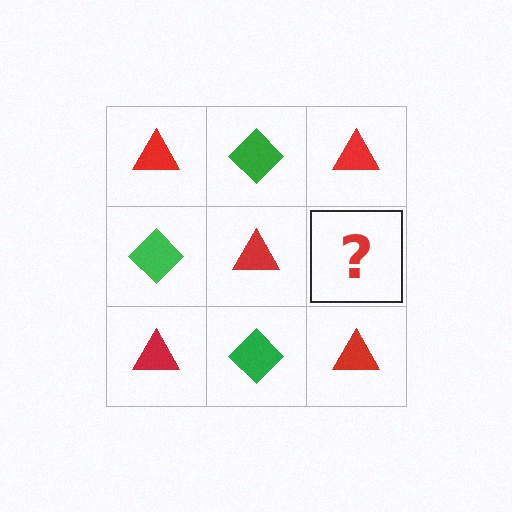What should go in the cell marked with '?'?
The missing cell should contain a green diamond.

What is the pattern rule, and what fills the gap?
The rule is that it alternates red triangle and green diamond in a checkerboard pattern. The gap should be filled with a green diamond.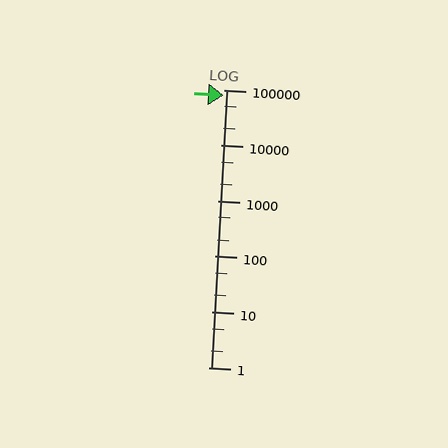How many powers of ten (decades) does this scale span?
The scale spans 5 decades, from 1 to 100000.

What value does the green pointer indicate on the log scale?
The pointer indicates approximately 80000.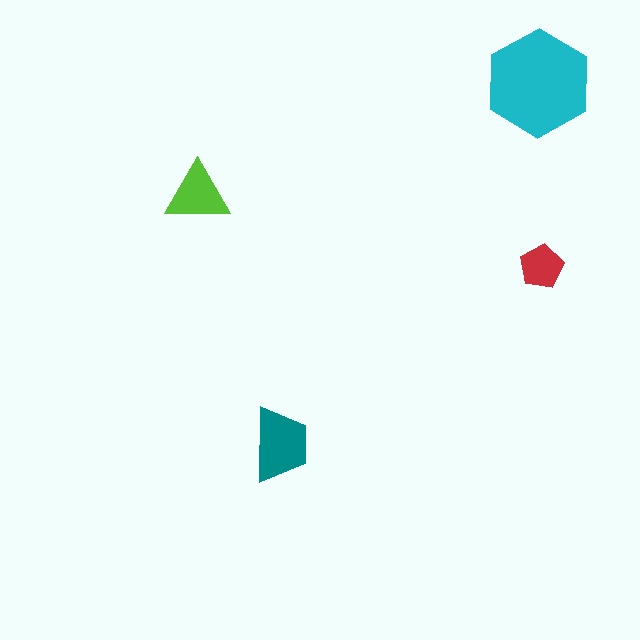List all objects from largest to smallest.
The cyan hexagon, the teal trapezoid, the lime triangle, the red pentagon.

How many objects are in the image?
There are 4 objects in the image.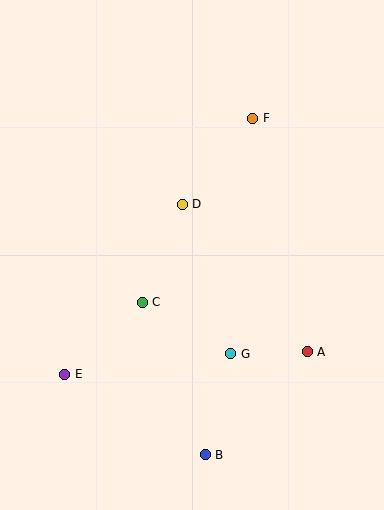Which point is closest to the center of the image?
Point D at (182, 204) is closest to the center.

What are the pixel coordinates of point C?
Point C is at (142, 302).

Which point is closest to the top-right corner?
Point F is closest to the top-right corner.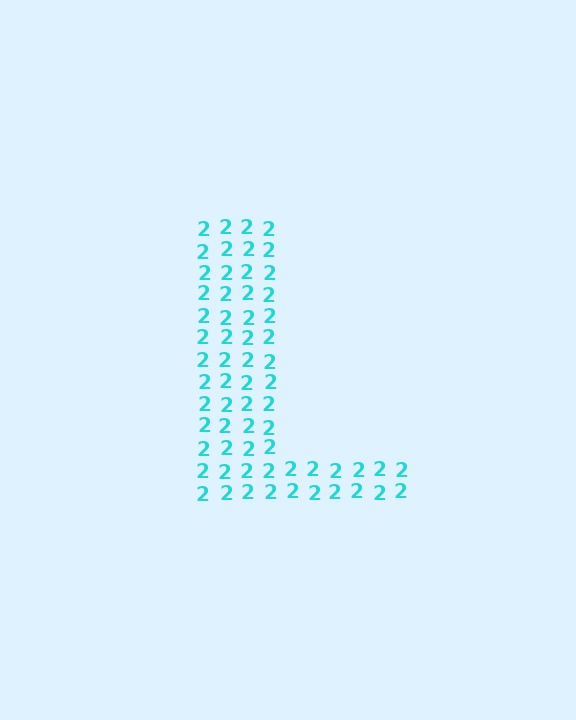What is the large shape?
The large shape is the letter L.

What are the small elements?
The small elements are digit 2's.